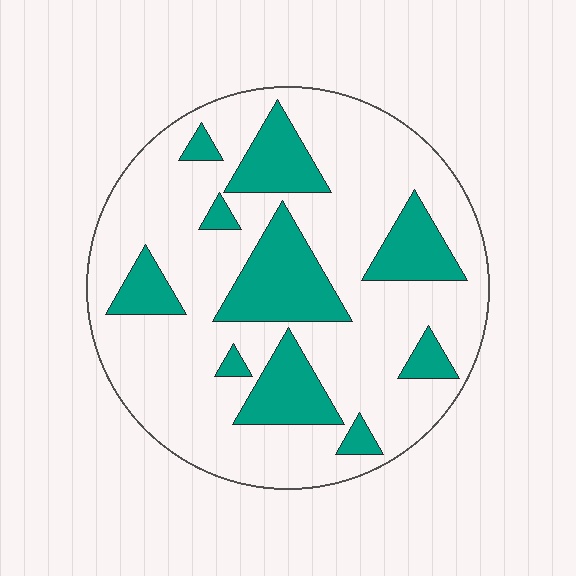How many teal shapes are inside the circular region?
10.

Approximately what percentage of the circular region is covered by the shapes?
Approximately 25%.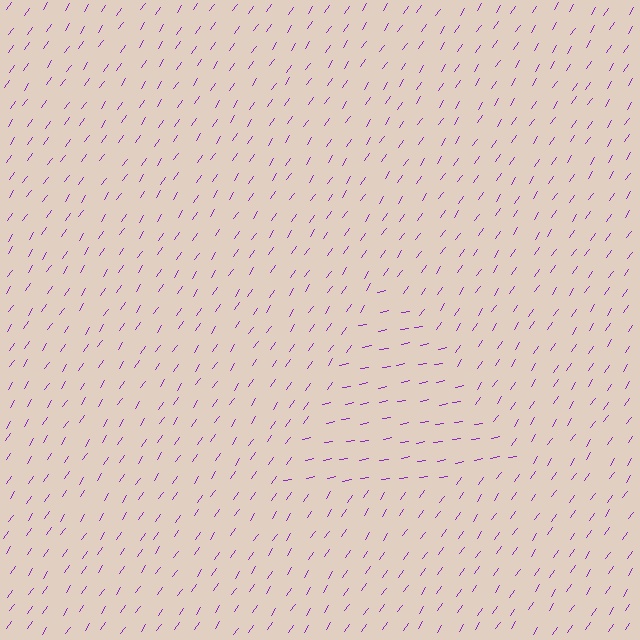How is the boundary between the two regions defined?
The boundary is defined purely by a change in line orientation (approximately 45 degrees difference). All lines are the same color and thickness.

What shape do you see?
I see a triangle.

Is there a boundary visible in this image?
Yes, there is a texture boundary formed by a change in line orientation.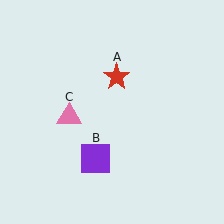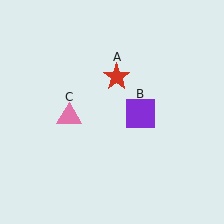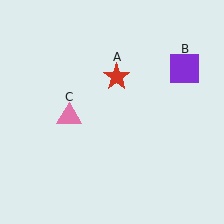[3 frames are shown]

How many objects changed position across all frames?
1 object changed position: purple square (object B).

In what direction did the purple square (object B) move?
The purple square (object B) moved up and to the right.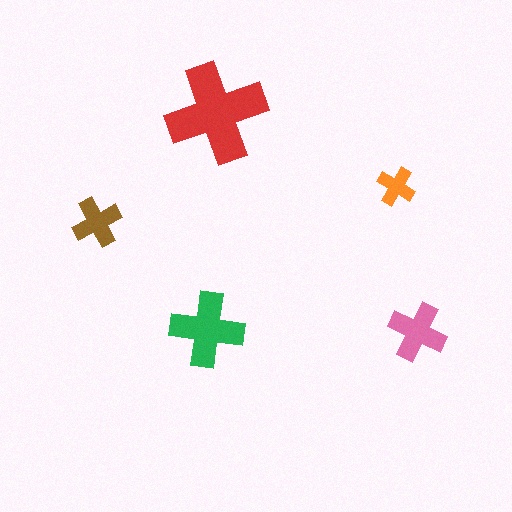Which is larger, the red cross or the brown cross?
The red one.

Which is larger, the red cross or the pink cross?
The red one.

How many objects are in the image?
There are 5 objects in the image.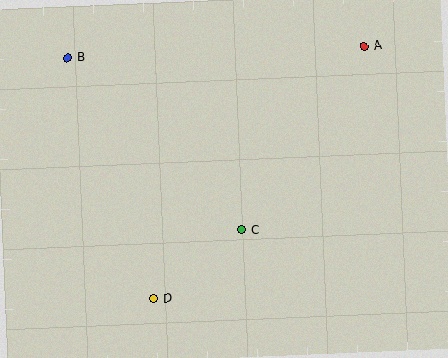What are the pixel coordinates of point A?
Point A is at (364, 46).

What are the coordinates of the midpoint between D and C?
The midpoint between D and C is at (198, 264).